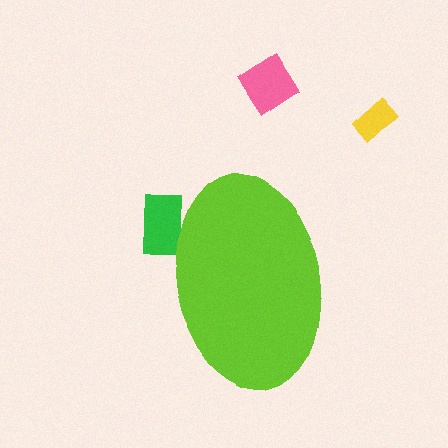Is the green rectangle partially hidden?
Yes, the green rectangle is partially hidden behind the lime ellipse.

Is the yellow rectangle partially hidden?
No, the yellow rectangle is fully visible.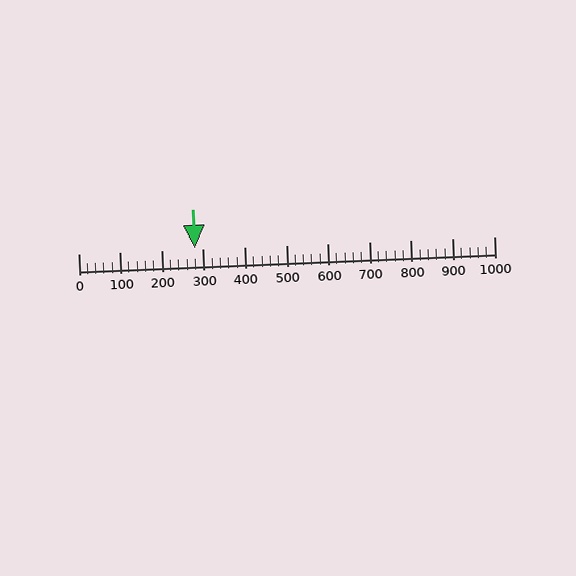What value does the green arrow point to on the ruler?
The green arrow points to approximately 280.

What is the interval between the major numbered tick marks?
The major tick marks are spaced 100 units apart.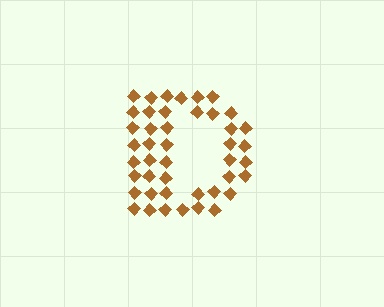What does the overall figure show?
The overall figure shows the letter D.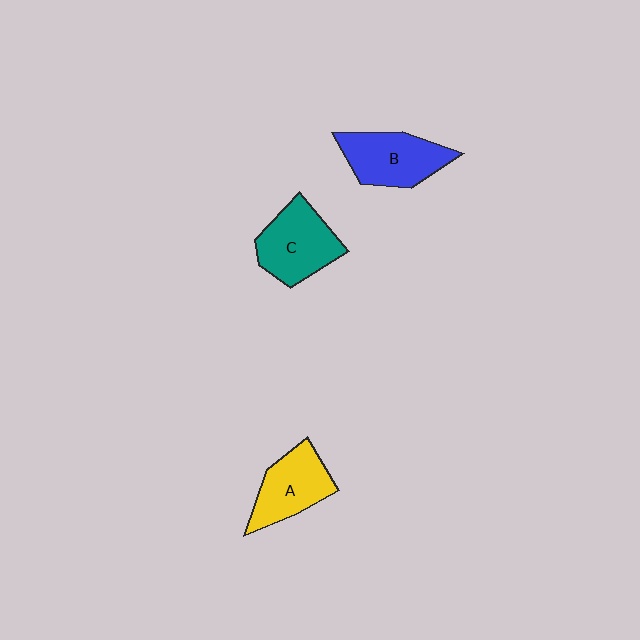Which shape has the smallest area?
Shape A (yellow).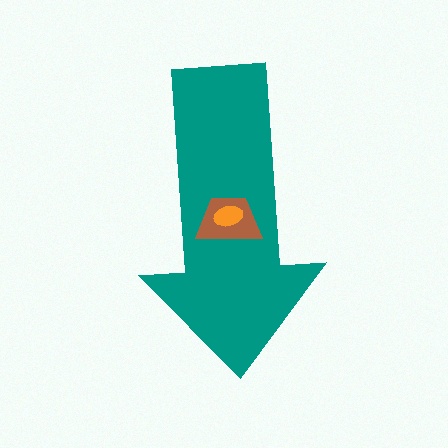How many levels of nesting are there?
3.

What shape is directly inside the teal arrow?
The brown trapezoid.